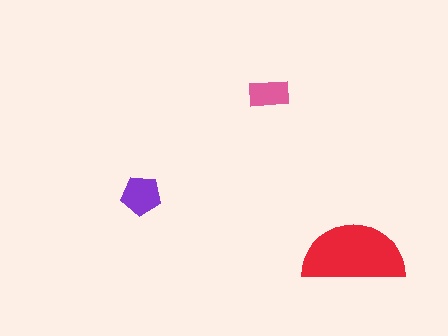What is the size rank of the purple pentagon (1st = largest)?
2nd.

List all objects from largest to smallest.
The red semicircle, the purple pentagon, the pink rectangle.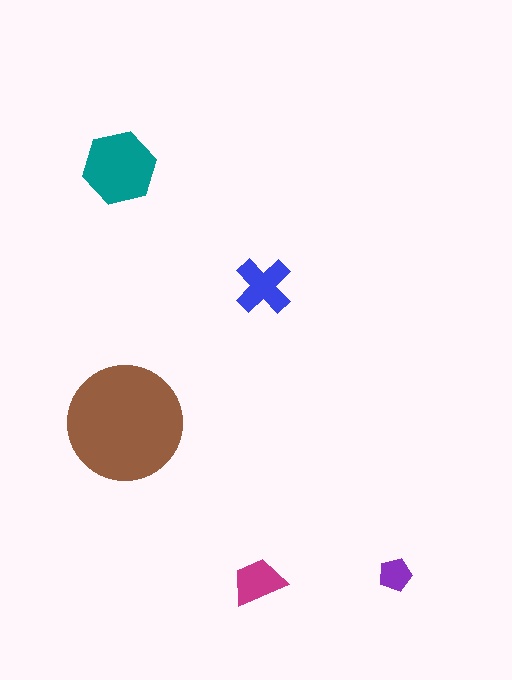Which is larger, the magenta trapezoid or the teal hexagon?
The teal hexagon.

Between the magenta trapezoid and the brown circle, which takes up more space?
The brown circle.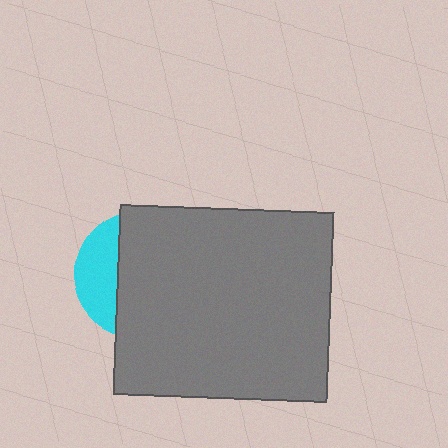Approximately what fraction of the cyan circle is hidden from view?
Roughly 70% of the cyan circle is hidden behind the gray rectangle.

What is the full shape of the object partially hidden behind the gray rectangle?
The partially hidden object is a cyan circle.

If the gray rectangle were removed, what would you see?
You would see the complete cyan circle.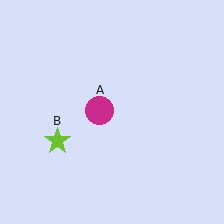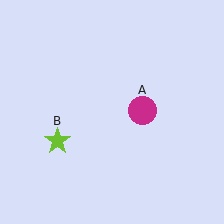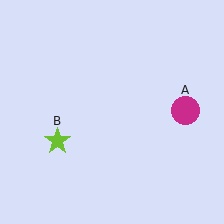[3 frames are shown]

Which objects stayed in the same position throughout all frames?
Lime star (object B) remained stationary.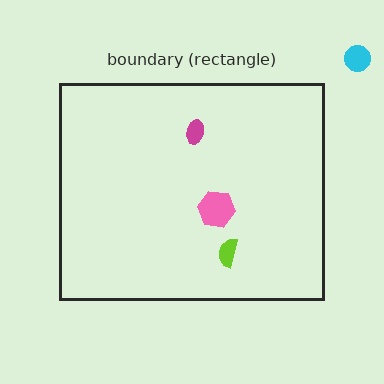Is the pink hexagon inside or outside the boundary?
Inside.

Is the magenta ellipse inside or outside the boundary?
Inside.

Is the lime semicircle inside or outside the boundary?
Inside.